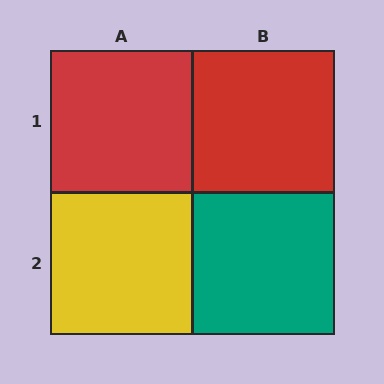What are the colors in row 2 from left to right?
Yellow, teal.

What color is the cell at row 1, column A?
Red.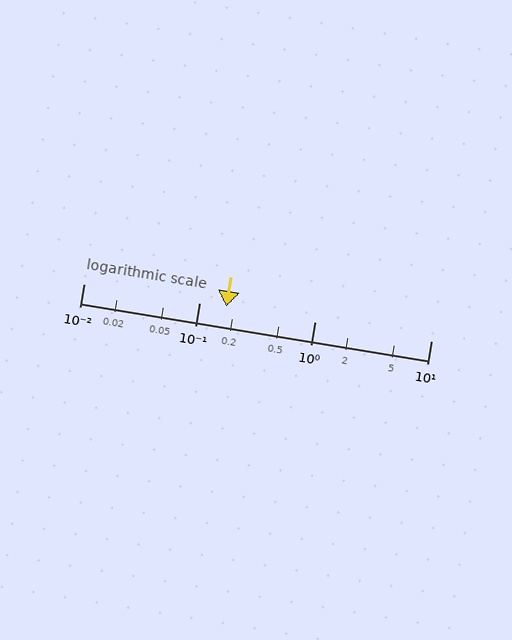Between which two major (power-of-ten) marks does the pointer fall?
The pointer is between 0.1 and 1.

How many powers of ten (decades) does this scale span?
The scale spans 3 decades, from 0.01 to 10.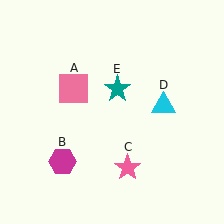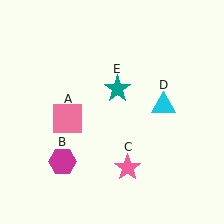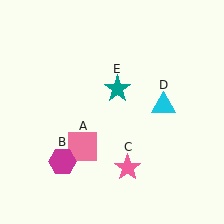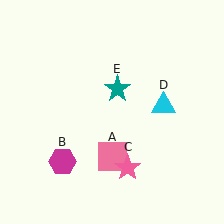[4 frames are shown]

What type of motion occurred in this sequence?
The pink square (object A) rotated counterclockwise around the center of the scene.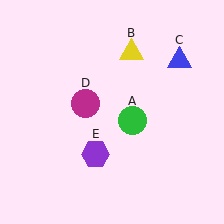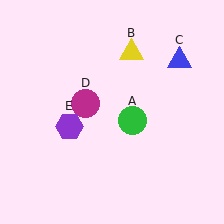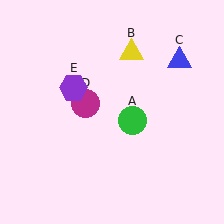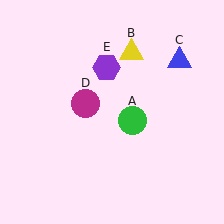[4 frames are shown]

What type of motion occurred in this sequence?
The purple hexagon (object E) rotated clockwise around the center of the scene.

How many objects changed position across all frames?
1 object changed position: purple hexagon (object E).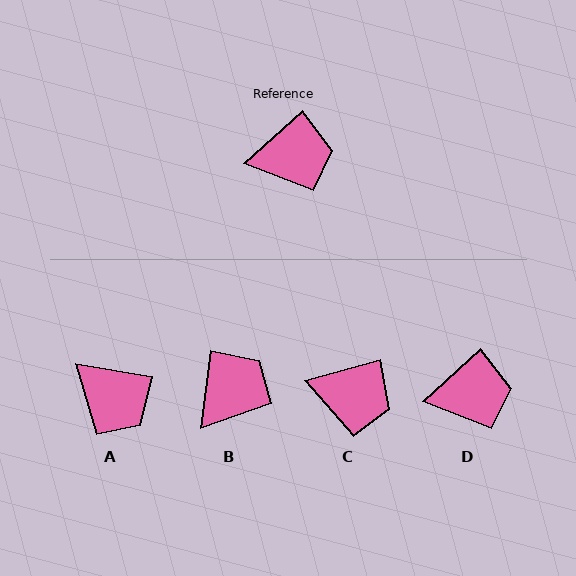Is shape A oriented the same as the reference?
No, it is off by about 52 degrees.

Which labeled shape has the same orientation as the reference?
D.